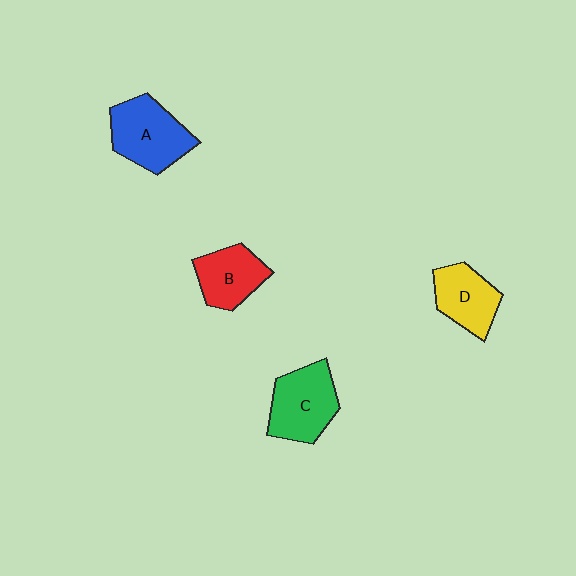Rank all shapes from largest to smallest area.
From largest to smallest: A (blue), C (green), D (yellow), B (red).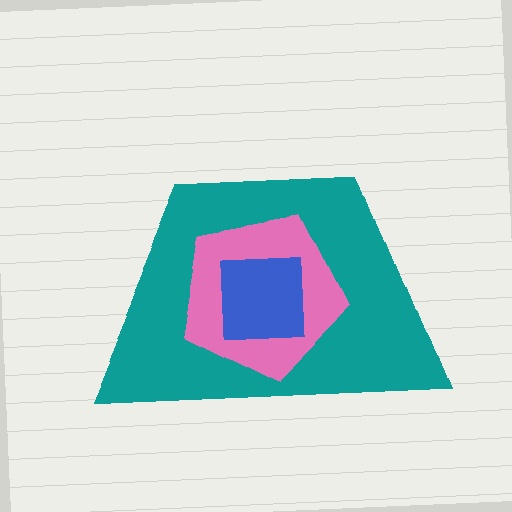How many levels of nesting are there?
3.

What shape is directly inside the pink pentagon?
The blue square.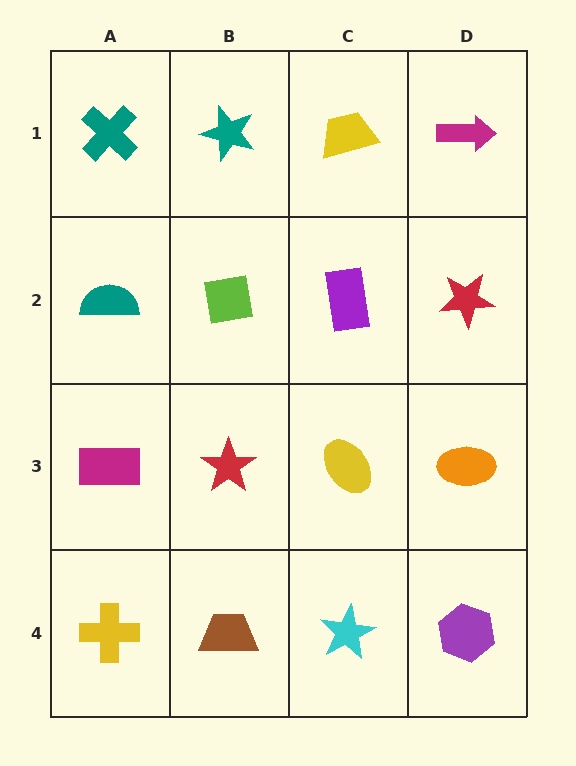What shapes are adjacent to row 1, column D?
A red star (row 2, column D), a yellow trapezoid (row 1, column C).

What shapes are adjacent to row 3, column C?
A purple rectangle (row 2, column C), a cyan star (row 4, column C), a red star (row 3, column B), an orange ellipse (row 3, column D).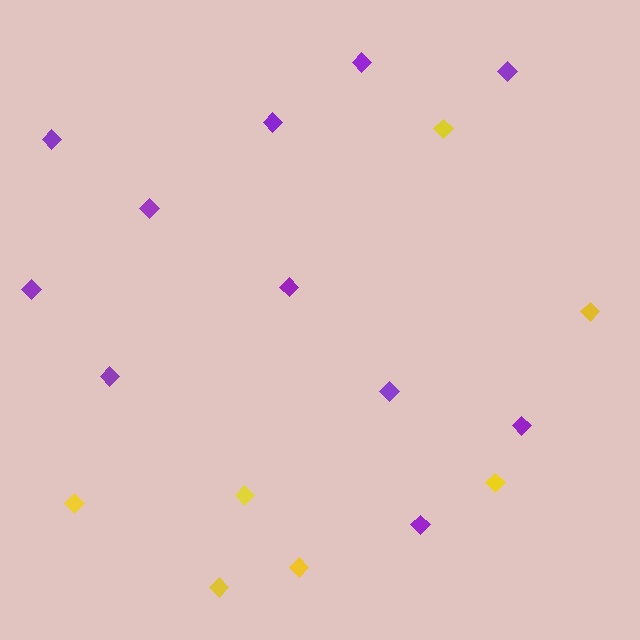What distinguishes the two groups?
There are 2 groups: one group of purple diamonds (11) and one group of yellow diamonds (7).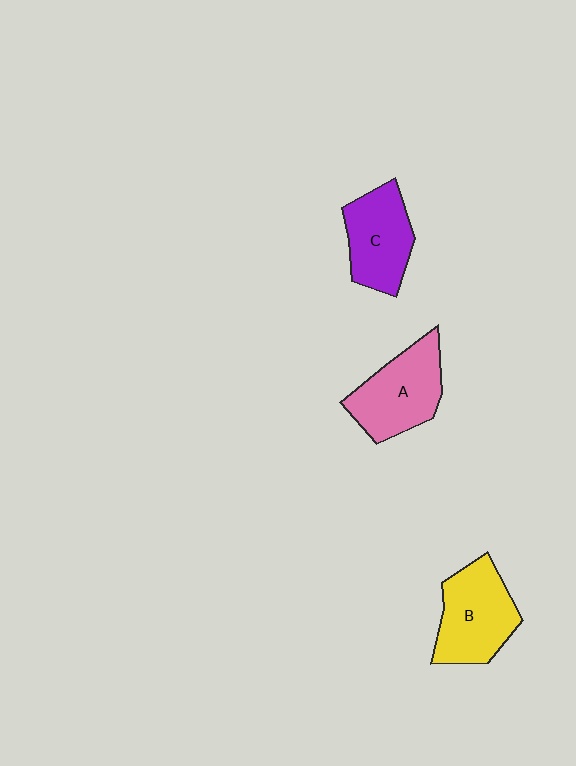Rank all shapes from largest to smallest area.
From largest to smallest: B (yellow), A (pink), C (purple).